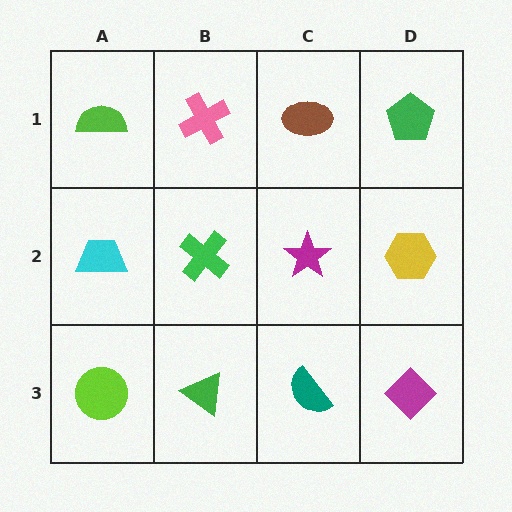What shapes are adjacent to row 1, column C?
A magenta star (row 2, column C), a pink cross (row 1, column B), a green pentagon (row 1, column D).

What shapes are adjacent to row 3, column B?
A green cross (row 2, column B), a lime circle (row 3, column A), a teal semicircle (row 3, column C).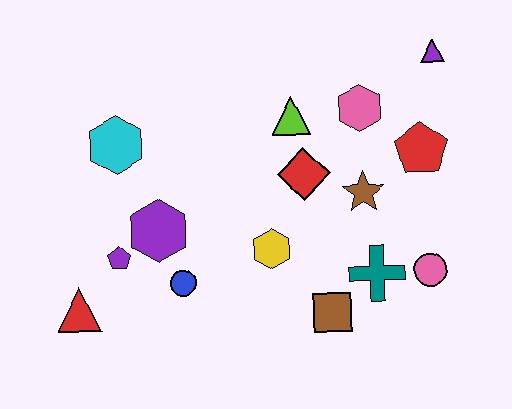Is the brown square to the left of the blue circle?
No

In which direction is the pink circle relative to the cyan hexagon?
The pink circle is to the right of the cyan hexagon.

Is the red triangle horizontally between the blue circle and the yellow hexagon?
No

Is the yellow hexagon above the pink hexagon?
No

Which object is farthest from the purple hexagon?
The purple triangle is farthest from the purple hexagon.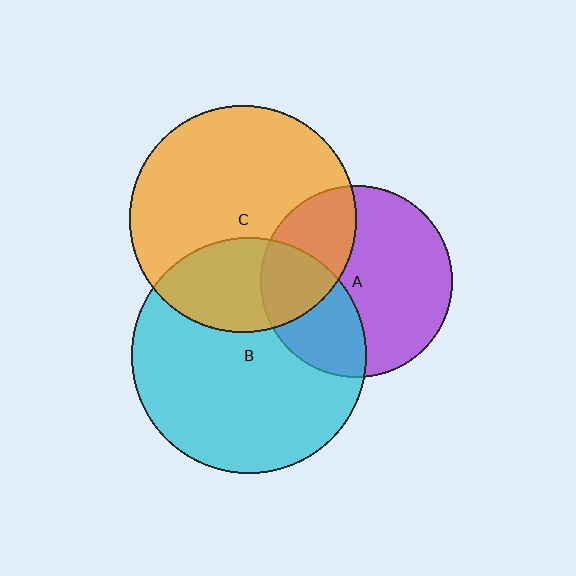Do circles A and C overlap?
Yes.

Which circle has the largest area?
Circle B (cyan).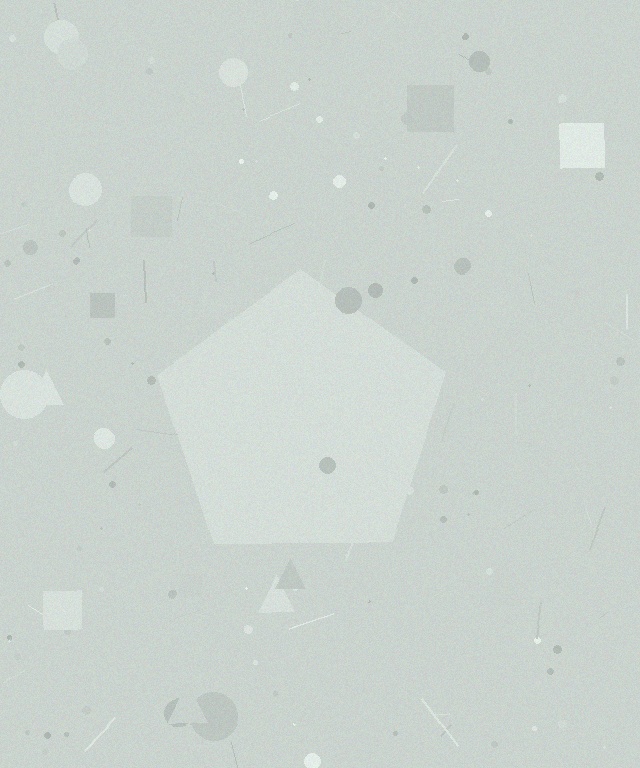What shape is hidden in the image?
A pentagon is hidden in the image.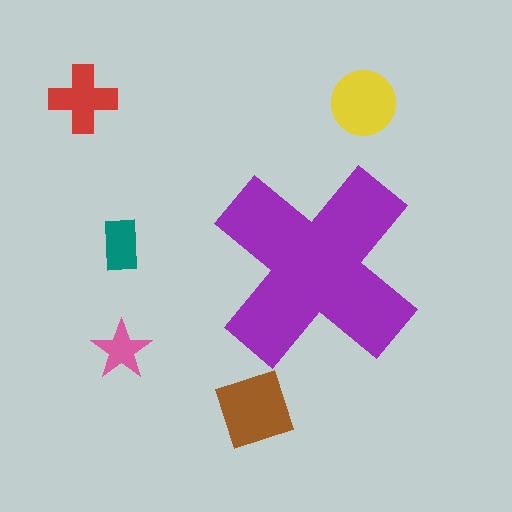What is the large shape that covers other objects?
A purple cross.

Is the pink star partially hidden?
No, the pink star is fully visible.